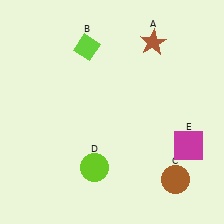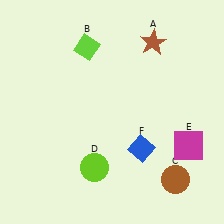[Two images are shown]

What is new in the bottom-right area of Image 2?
A blue diamond (F) was added in the bottom-right area of Image 2.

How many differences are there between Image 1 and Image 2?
There is 1 difference between the two images.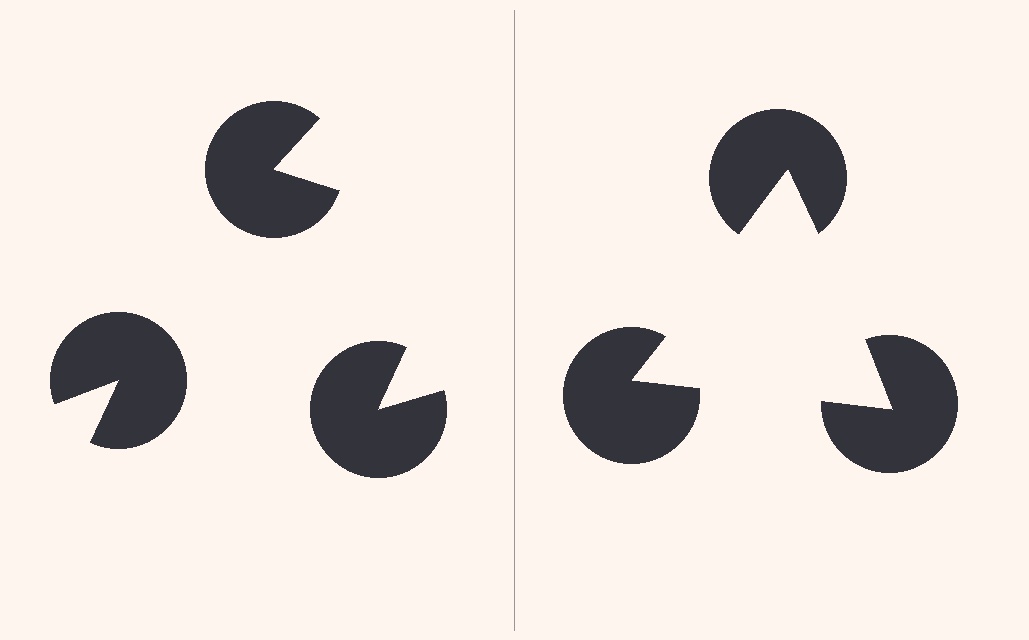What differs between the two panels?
The pac-man discs are positioned identically on both sides; only the wedge orientations differ. On the right they align to a triangle; on the left they are misaligned.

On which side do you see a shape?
An illusory triangle appears on the right side. On the left side the wedge cuts are rotated, so no coherent shape forms.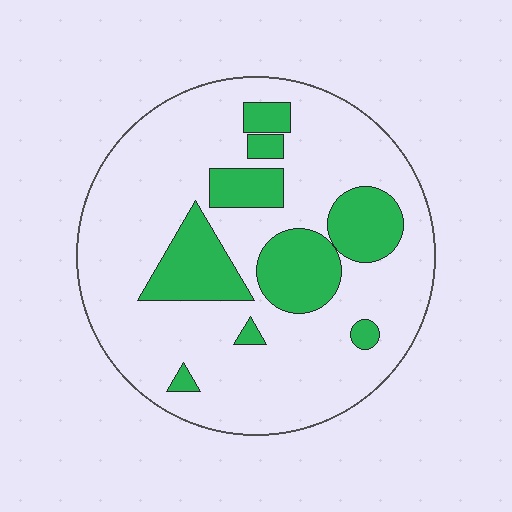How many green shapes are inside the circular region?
9.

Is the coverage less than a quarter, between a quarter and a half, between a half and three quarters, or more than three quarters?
Less than a quarter.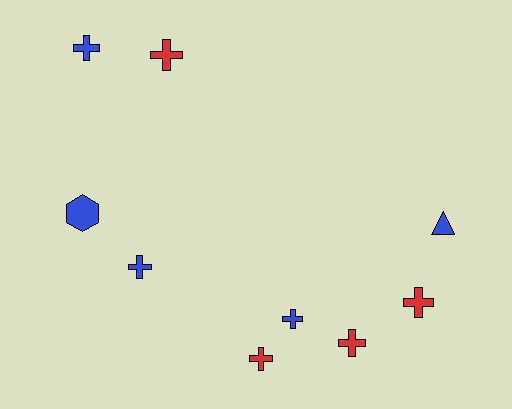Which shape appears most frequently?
Cross, with 7 objects.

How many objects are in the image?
There are 9 objects.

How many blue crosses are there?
There are 3 blue crosses.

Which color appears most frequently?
Blue, with 5 objects.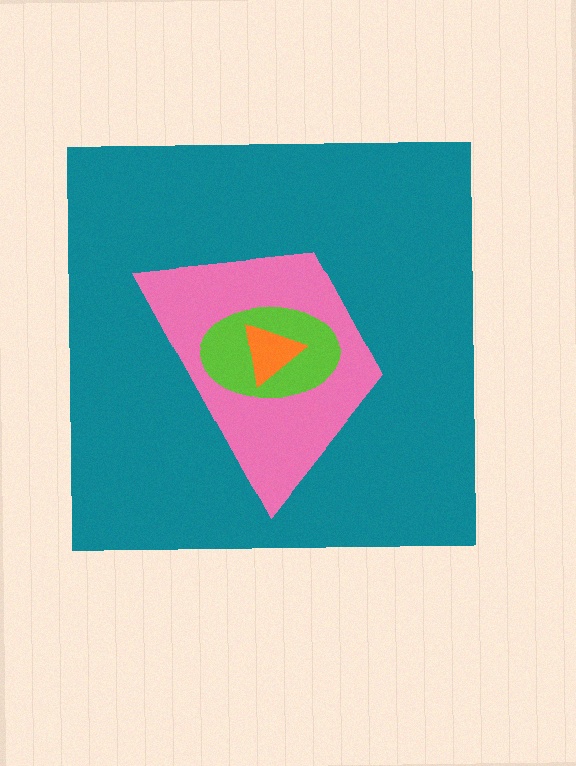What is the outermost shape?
The teal square.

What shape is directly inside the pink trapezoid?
The lime ellipse.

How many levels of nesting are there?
4.